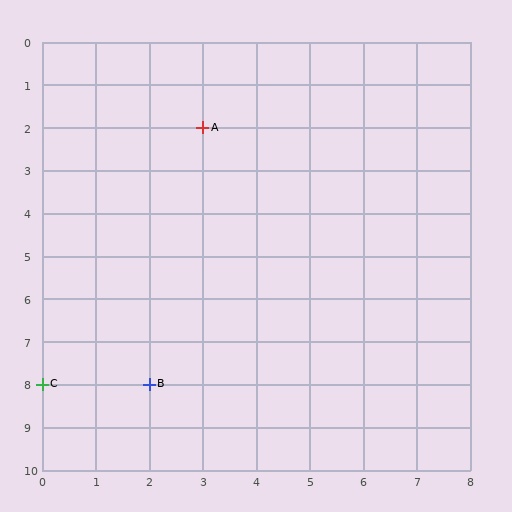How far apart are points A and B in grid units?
Points A and B are 1 column and 6 rows apart (about 6.1 grid units diagonally).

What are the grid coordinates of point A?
Point A is at grid coordinates (3, 2).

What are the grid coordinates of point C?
Point C is at grid coordinates (0, 8).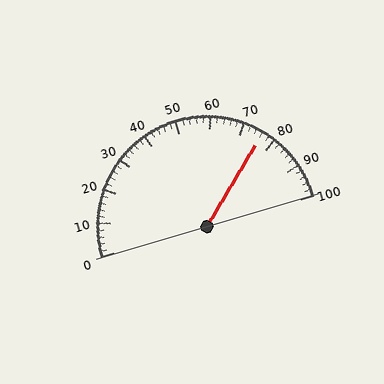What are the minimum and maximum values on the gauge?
The gauge ranges from 0 to 100.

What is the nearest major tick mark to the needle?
The nearest major tick mark is 80.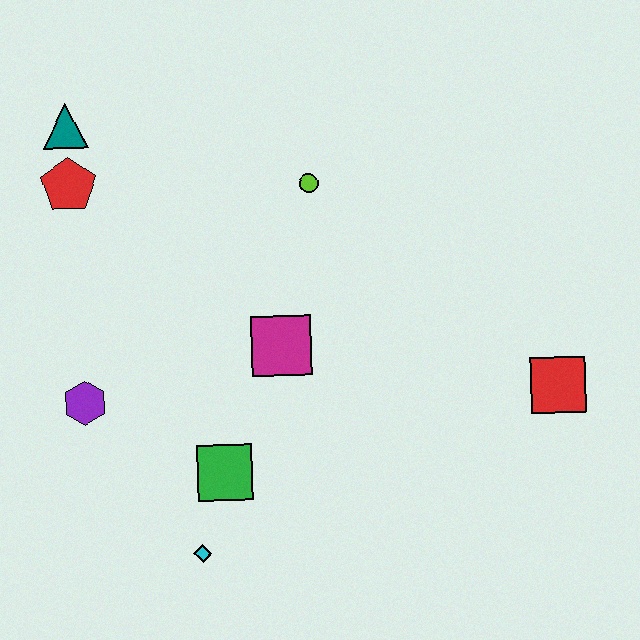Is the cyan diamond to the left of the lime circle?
Yes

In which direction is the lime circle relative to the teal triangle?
The lime circle is to the right of the teal triangle.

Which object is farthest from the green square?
The teal triangle is farthest from the green square.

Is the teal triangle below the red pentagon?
No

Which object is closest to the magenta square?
The green square is closest to the magenta square.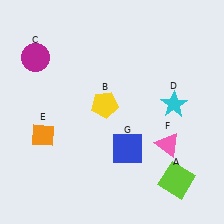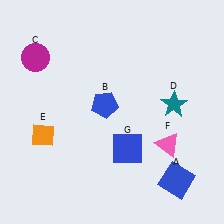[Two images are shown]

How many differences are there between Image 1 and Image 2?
There are 3 differences between the two images.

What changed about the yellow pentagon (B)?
In Image 1, B is yellow. In Image 2, it changed to blue.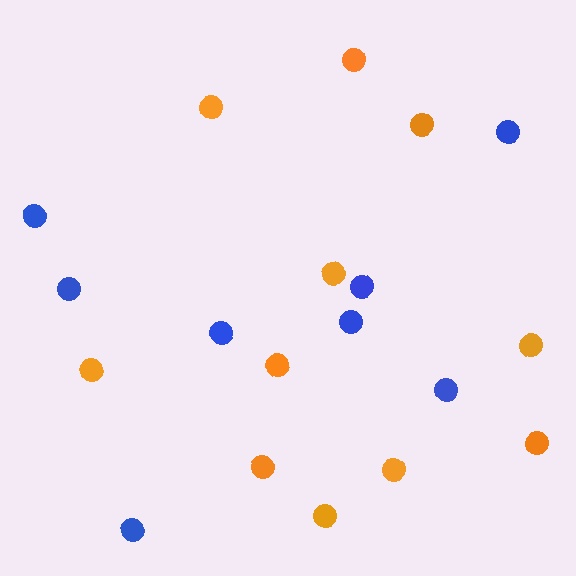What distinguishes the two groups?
There are 2 groups: one group of blue circles (8) and one group of orange circles (11).